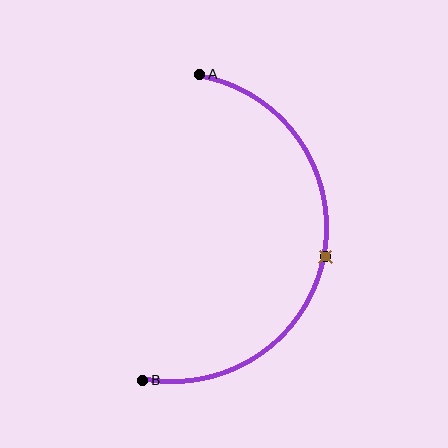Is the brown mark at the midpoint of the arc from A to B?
Yes. The brown mark lies on the arc at equal arc-length from both A and B — it is the arc midpoint.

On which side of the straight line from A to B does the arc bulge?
The arc bulges to the right of the straight line connecting A and B.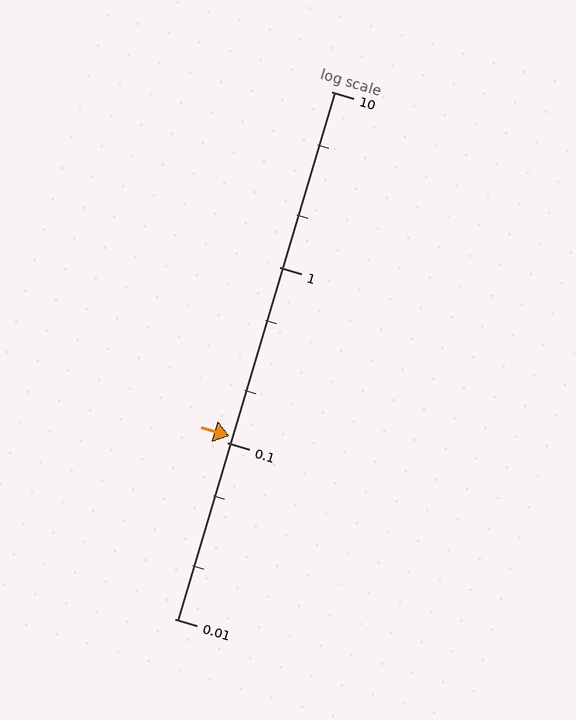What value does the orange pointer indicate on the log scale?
The pointer indicates approximately 0.11.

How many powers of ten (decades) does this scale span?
The scale spans 3 decades, from 0.01 to 10.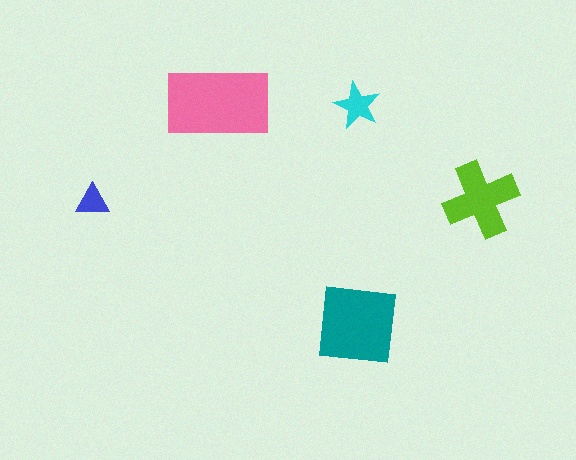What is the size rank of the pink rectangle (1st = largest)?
1st.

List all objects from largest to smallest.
The pink rectangle, the teal square, the lime cross, the cyan star, the blue triangle.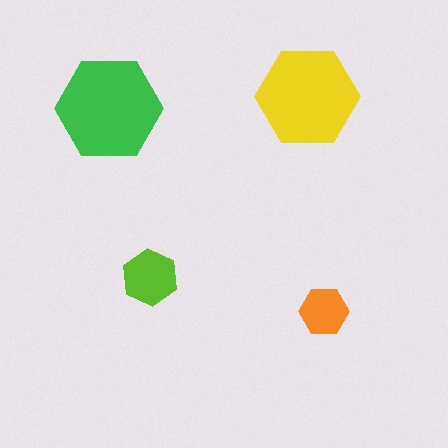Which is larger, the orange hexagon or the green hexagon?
The green one.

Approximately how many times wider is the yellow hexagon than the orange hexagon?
About 2 times wider.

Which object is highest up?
The yellow hexagon is topmost.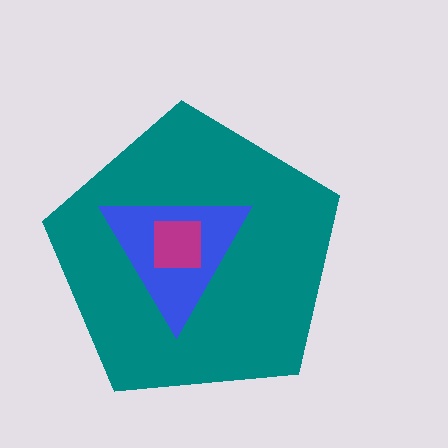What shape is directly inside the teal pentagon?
The blue triangle.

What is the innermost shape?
The magenta square.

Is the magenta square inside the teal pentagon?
Yes.